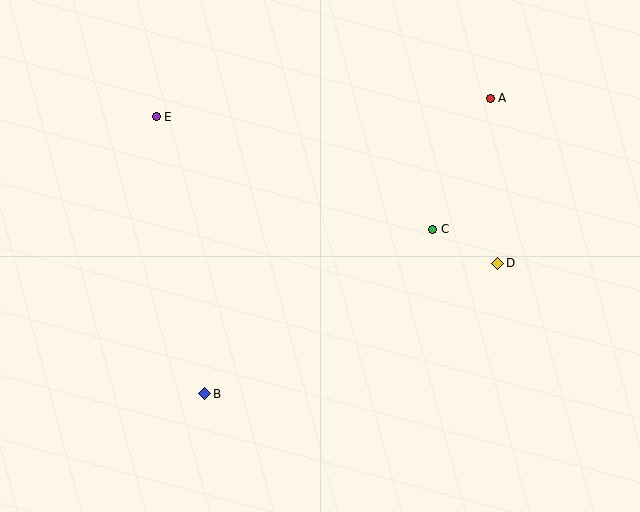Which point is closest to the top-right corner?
Point A is closest to the top-right corner.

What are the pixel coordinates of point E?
Point E is at (156, 117).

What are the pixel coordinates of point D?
Point D is at (498, 263).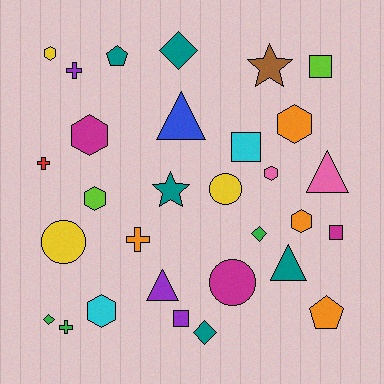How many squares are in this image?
There are 4 squares.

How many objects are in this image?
There are 30 objects.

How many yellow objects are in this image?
There are 3 yellow objects.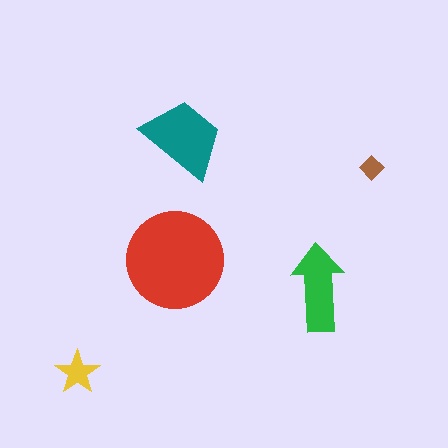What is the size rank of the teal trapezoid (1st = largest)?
2nd.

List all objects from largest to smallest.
The red circle, the teal trapezoid, the green arrow, the yellow star, the brown diamond.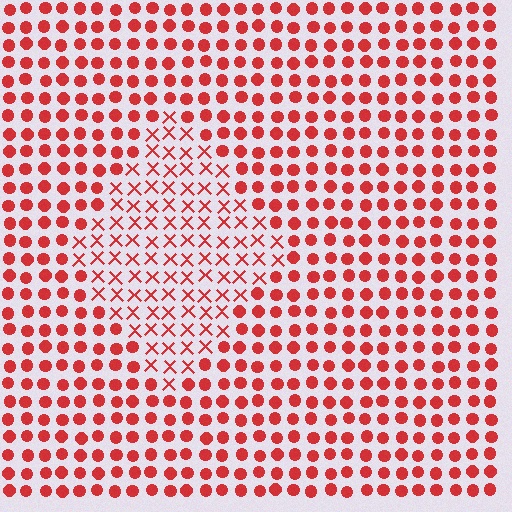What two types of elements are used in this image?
The image uses X marks inside the diamond region and circles outside it.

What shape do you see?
I see a diamond.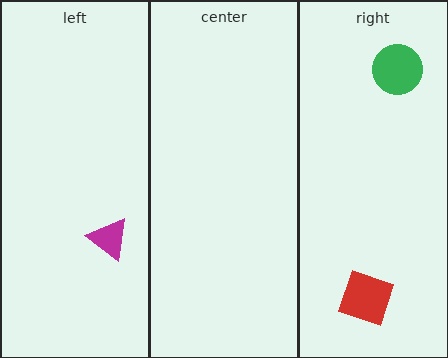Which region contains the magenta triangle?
The left region.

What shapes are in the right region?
The green circle, the red square.